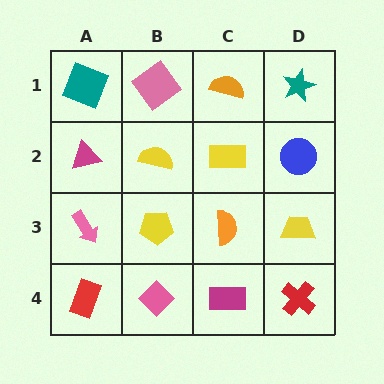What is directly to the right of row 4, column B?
A magenta rectangle.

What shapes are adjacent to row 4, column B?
A yellow pentagon (row 3, column B), a red rectangle (row 4, column A), a magenta rectangle (row 4, column C).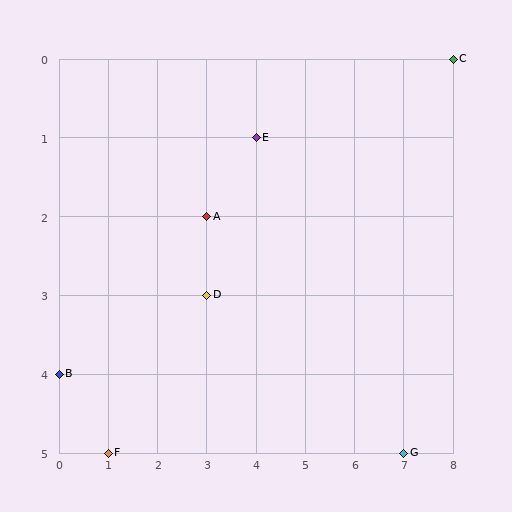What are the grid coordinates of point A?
Point A is at grid coordinates (3, 2).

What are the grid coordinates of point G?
Point G is at grid coordinates (7, 5).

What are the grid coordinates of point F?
Point F is at grid coordinates (1, 5).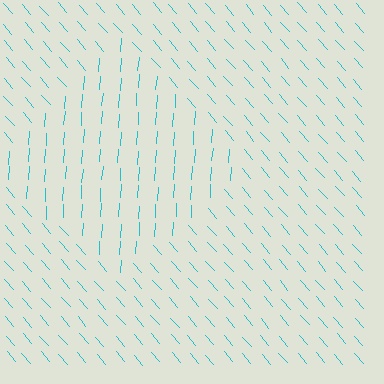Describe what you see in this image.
The image is filled with small cyan line segments. A diamond region in the image has lines oriented differently from the surrounding lines, creating a visible texture boundary.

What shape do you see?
I see a diamond.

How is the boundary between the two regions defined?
The boundary is defined purely by a change in line orientation (approximately 45 degrees difference). All lines are the same color and thickness.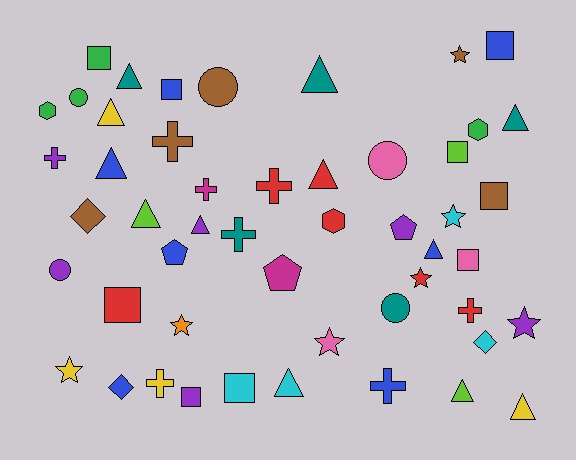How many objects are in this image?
There are 50 objects.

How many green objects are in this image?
There are 4 green objects.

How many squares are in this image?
There are 9 squares.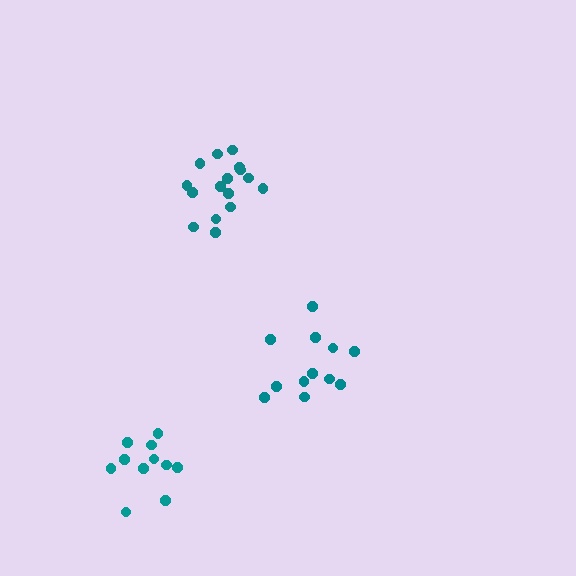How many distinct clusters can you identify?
There are 3 distinct clusters.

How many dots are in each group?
Group 1: 11 dots, Group 2: 12 dots, Group 3: 16 dots (39 total).